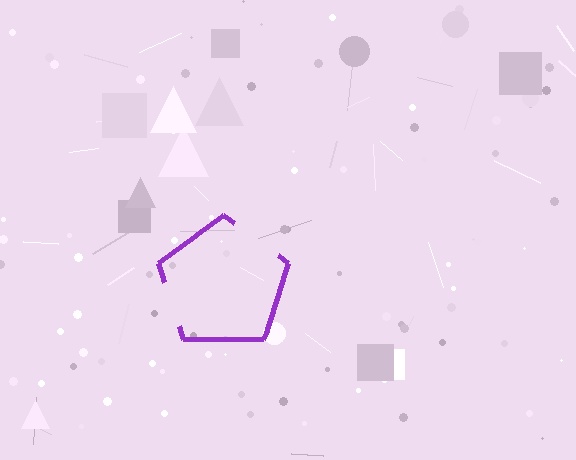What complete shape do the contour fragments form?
The contour fragments form a pentagon.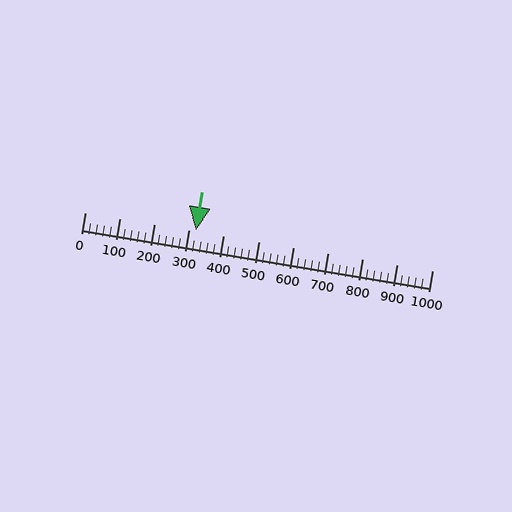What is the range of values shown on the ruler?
The ruler shows values from 0 to 1000.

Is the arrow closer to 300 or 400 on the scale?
The arrow is closer to 300.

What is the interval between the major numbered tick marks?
The major tick marks are spaced 100 units apart.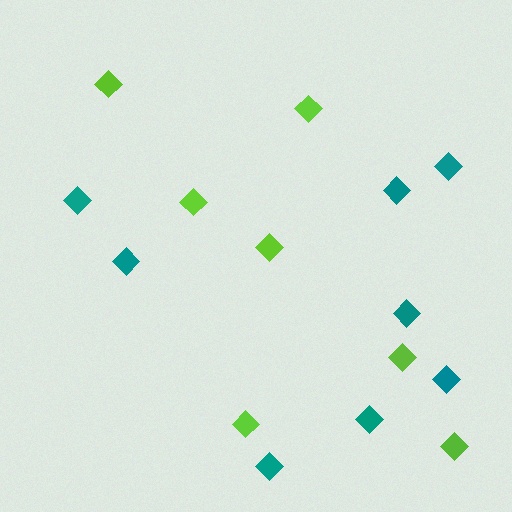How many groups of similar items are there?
There are 2 groups: one group of lime diamonds (7) and one group of teal diamonds (8).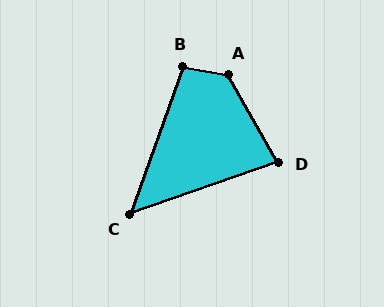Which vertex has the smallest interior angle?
C, at approximately 51 degrees.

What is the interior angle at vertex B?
Approximately 100 degrees (obtuse).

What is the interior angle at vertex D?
Approximately 80 degrees (acute).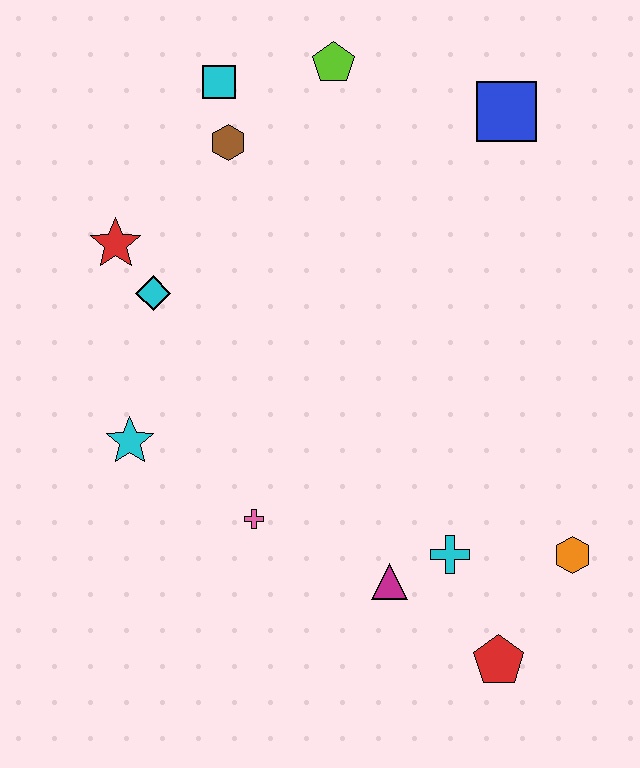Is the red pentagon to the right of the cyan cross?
Yes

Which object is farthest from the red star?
The red pentagon is farthest from the red star.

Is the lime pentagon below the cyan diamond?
No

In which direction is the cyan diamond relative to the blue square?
The cyan diamond is to the left of the blue square.